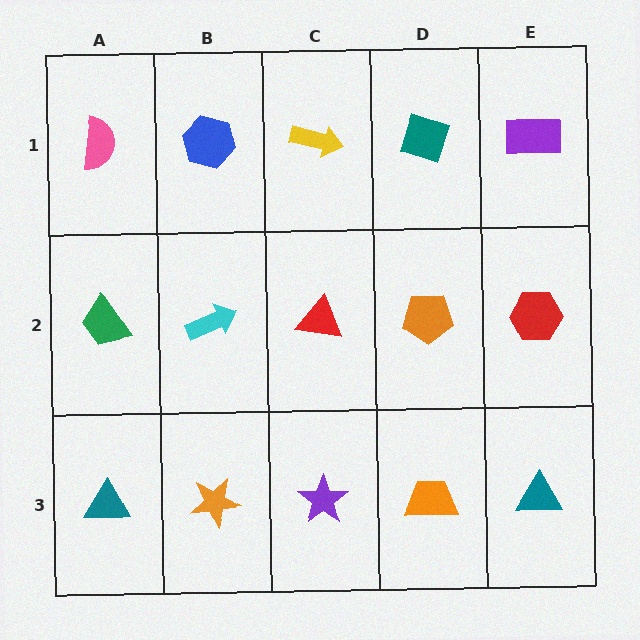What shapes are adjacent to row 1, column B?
A cyan arrow (row 2, column B), a pink semicircle (row 1, column A), a yellow arrow (row 1, column C).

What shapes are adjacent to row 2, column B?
A blue hexagon (row 1, column B), an orange star (row 3, column B), a green trapezoid (row 2, column A), a red triangle (row 2, column C).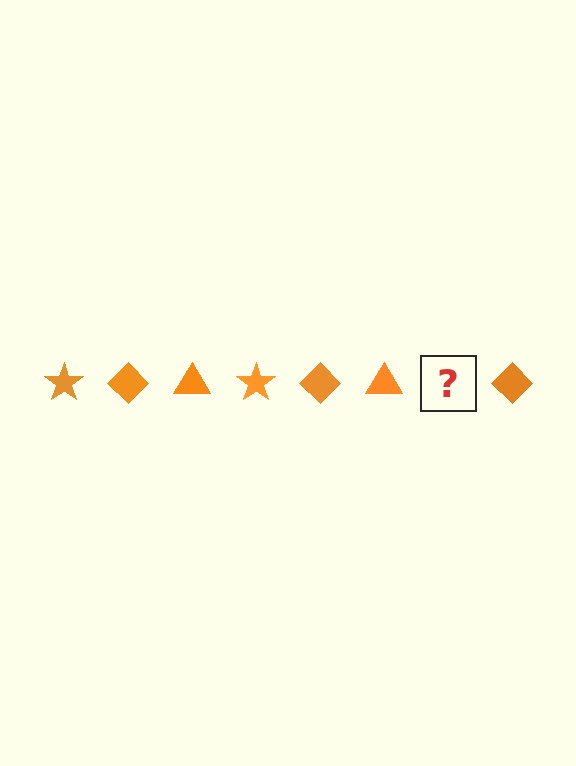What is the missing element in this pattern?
The missing element is an orange star.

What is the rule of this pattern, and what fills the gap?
The rule is that the pattern cycles through star, diamond, triangle shapes in orange. The gap should be filled with an orange star.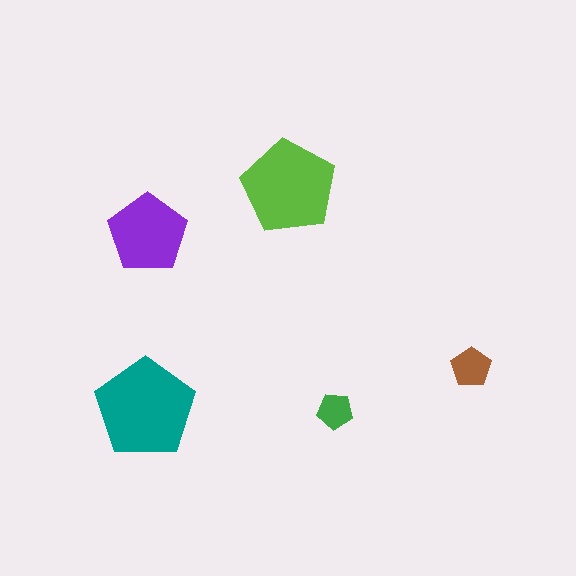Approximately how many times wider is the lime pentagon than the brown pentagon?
About 2.5 times wider.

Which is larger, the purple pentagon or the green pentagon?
The purple one.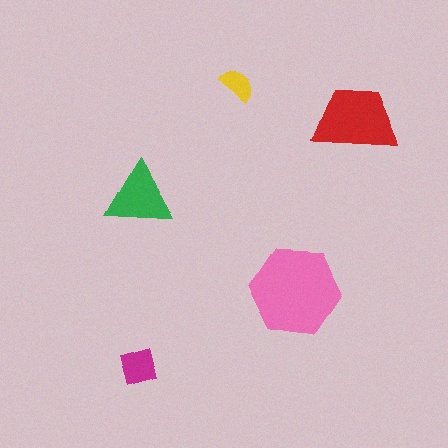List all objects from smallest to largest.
The yellow semicircle, the magenta diamond, the green triangle, the red trapezoid, the pink hexagon.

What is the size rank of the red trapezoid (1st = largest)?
2nd.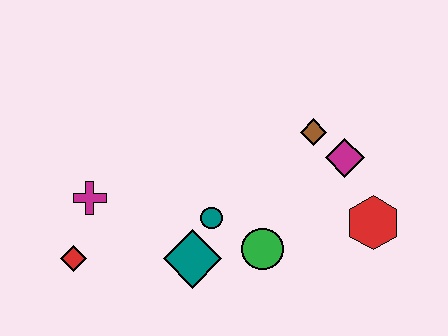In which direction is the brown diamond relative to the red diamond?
The brown diamond is to the right of the red diamond.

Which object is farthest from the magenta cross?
The red hexagon is farthest from the magenta cross.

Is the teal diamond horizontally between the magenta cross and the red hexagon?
Yes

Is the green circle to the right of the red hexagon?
No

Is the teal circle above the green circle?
Yes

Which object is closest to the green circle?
The teal circle is closest to the green circle.